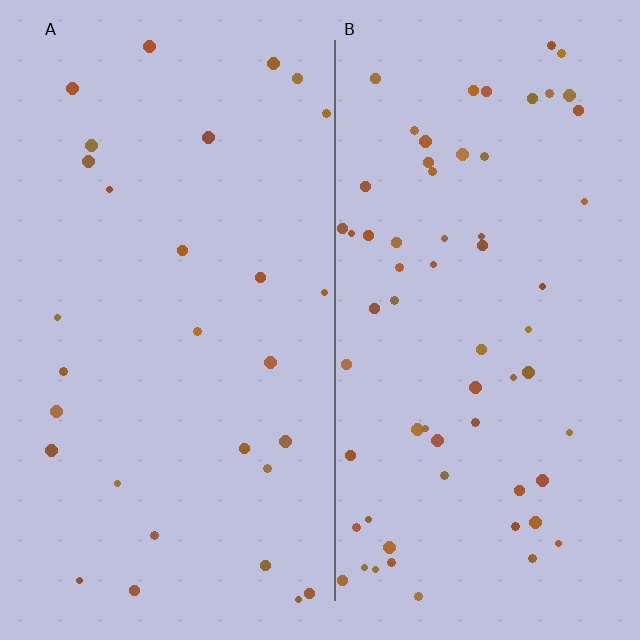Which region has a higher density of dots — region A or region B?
B (the right).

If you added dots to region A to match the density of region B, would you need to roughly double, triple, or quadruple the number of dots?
Approximately double.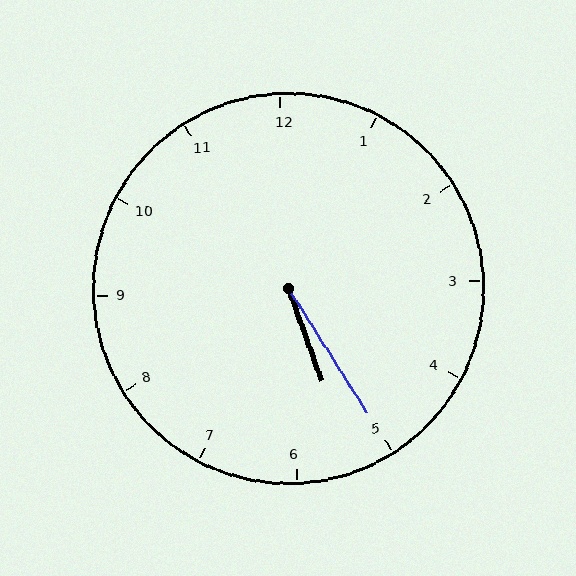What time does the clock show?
5:25.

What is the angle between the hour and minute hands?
Approximately 12 degrees.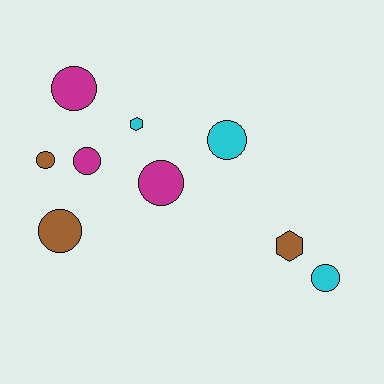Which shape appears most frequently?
Circle, with 7 objects.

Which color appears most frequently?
Magenta, with 3 objects.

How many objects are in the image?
There are 9 objects.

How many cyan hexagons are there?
There is 1 cyan hexagon.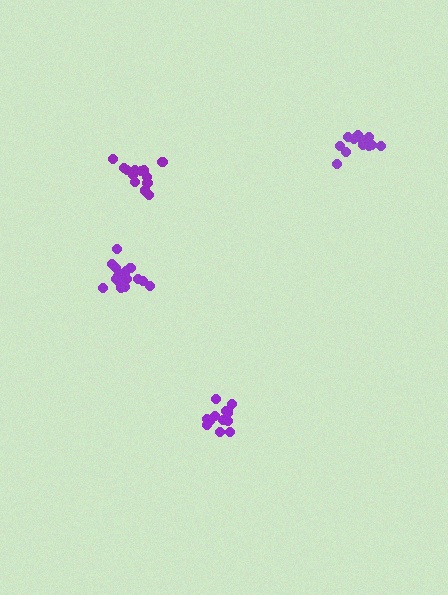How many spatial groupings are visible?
There are 4 spatial groupings.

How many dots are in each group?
Group 1: 14 dots, Group 2: 18 dots, Group 3: 13 dots, Group 4: 15 dots (60 total).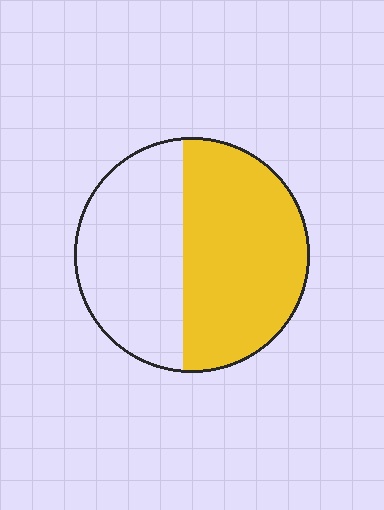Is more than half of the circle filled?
Yes.